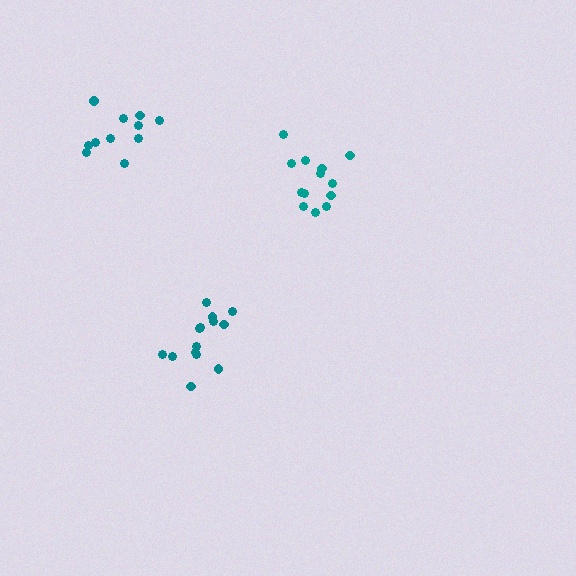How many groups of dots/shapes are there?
There are 3 groups.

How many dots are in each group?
Group 1: 11 dots, Group 2: 14 dots, Group 3: 13 dots (38 total).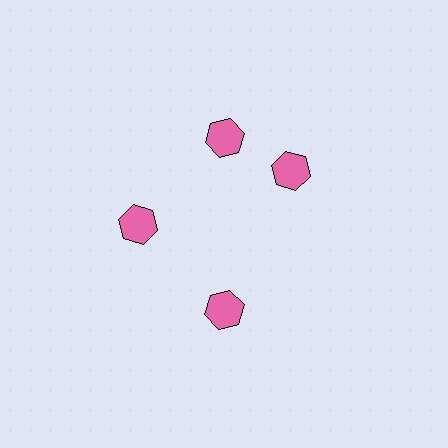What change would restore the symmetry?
The symmetry would be restored by rotating it back into even spacing with its neighbors so that all 4 hexagons sit at equal angles and equal distance from the center.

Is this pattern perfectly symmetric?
No. The 4 pink hexagons are arranged in a ring, but one element near the 3 o'clock position is rotated out of alignment along the ring, breaking the 4-fold rotational symmetry.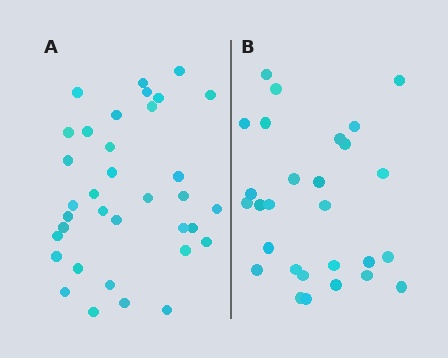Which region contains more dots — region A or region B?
Region A (the left region) has more dots.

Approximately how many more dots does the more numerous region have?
Region A has roughly 8 or so more dots than region B.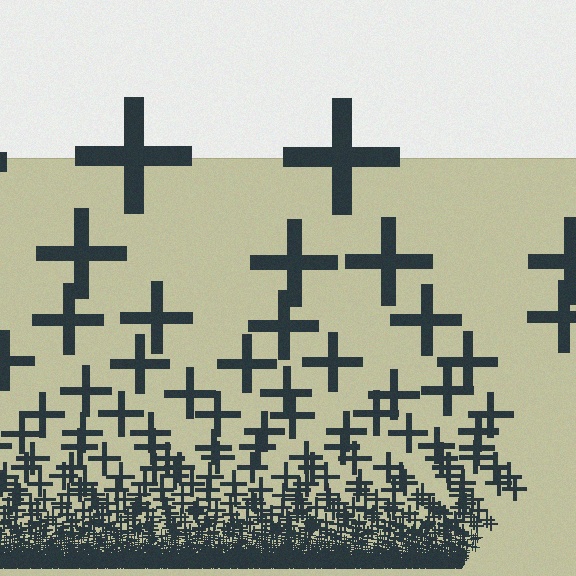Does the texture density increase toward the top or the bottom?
Density increases toward the bottom.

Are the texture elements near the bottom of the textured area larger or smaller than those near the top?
Smaller. The gradient is inverted — elements near the bottom are smaller and denser.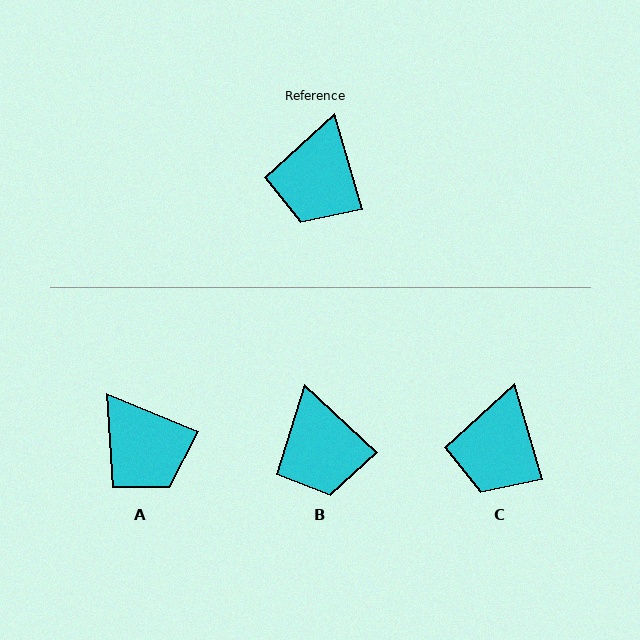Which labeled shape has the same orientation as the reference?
C.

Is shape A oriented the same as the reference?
No, it is off by about 51 degrees.